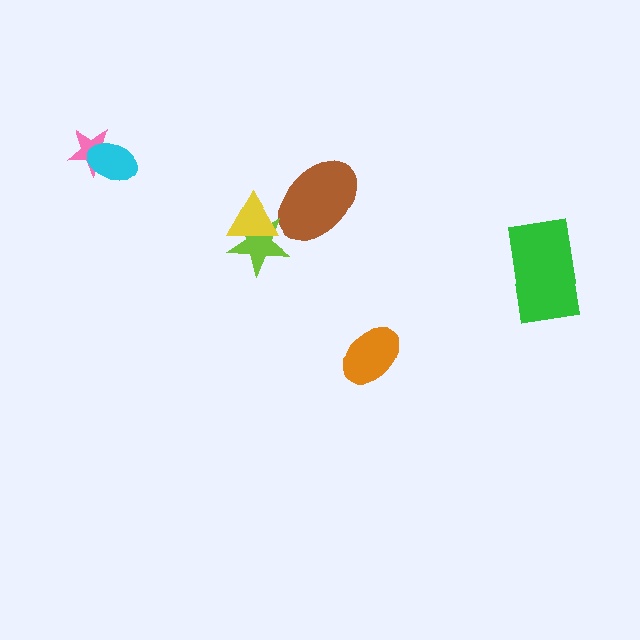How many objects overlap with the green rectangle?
0 objects overlap with the green rectangle.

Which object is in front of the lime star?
The yellow triangle is in front of the lime star.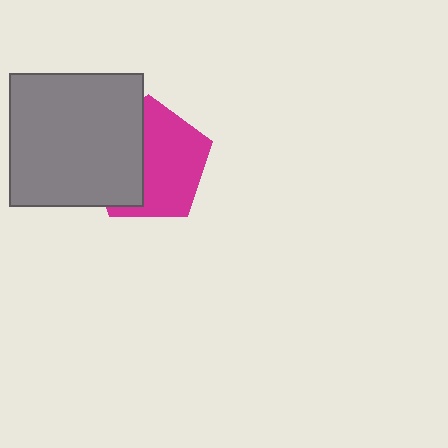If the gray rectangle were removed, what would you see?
You would see the complete magenta pentagon.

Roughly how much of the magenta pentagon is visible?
About half of it is visible (roughly 59%).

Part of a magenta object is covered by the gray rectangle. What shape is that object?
It is a pentagon.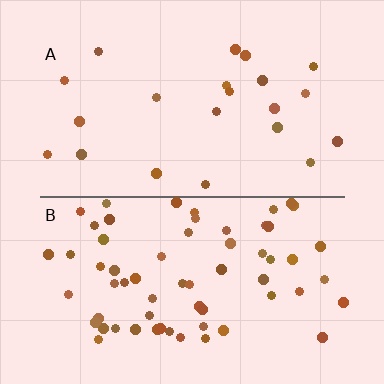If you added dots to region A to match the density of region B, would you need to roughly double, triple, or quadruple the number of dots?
Approximately triple.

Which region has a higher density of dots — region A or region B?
B (the bottom).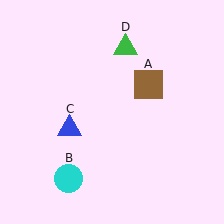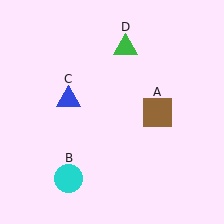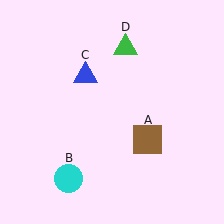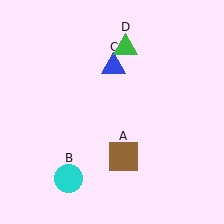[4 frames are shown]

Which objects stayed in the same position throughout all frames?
Cyan circle (object B) and green triangle (object D) remained stationary.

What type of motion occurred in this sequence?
The brown square (object A), blue triangle (object C) rotated clockwise around the center of the scene.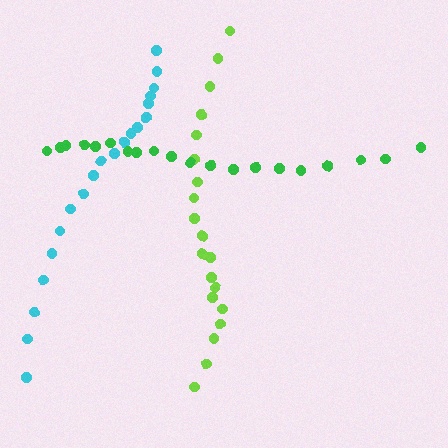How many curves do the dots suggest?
There are 3 distinct paths.